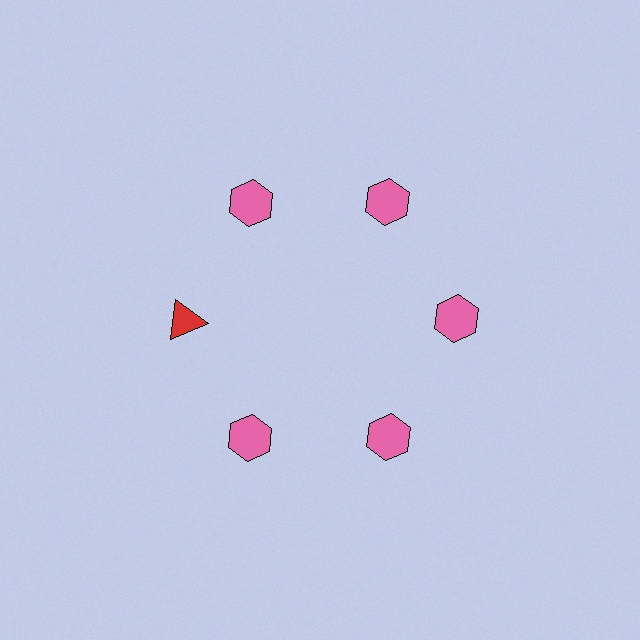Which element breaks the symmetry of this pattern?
The red triangle at roughly the 9 o'clock position breaks the symmetry. All other shapes are pink hexagons.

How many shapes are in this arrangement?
There are 6 shapes arranged in a ring pattern.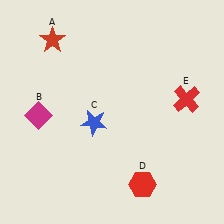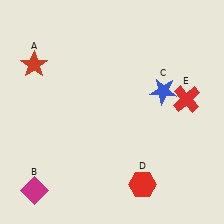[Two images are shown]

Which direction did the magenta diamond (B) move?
The magenta diamond (B) moved down.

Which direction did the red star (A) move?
The red star (A) moved down.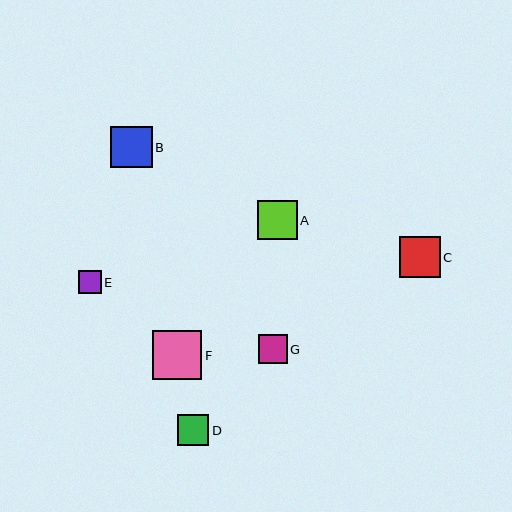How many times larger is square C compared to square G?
Square C is approximately 1.4 times the size of square G.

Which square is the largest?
Square F is the largest with a size of approximately 49 pixels.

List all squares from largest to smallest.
From largest to smallest: F, B, C, A, D, G, E.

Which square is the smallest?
Square E is the smallest with a size of approximately 23 pixels.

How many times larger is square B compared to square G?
Square B is approximately 1.5 times the size of square G.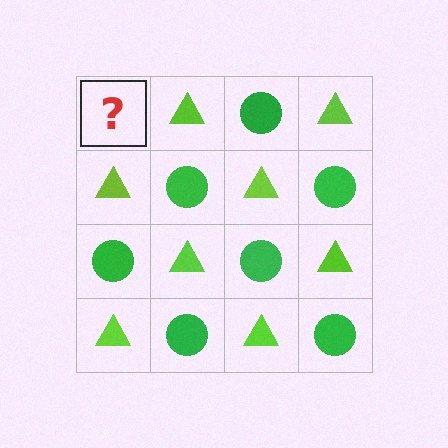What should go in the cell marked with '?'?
The missing cell should contain a green circle.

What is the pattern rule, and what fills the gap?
The rule is that it alternates green circle and lime triangle in a checkerboard pattern. The gap should be filled with a green circle.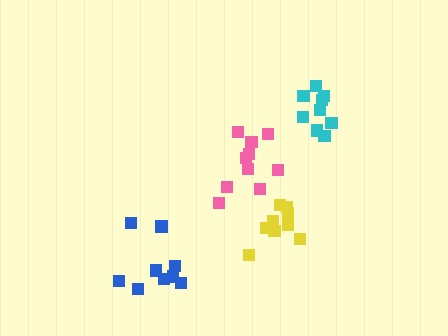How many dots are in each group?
Group 1: 9 dots, Group 2: 9 dots, Group 3: 9 dots, Group 4: 10 dots (37 total).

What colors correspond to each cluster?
The clusters are colored: yellow, blue, cyan, pink.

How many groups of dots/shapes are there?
There are 4 groups.